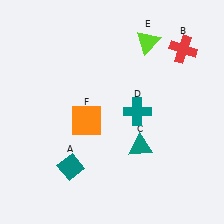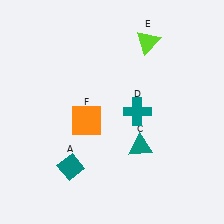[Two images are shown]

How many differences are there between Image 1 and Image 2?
There is 1 difference between the two images.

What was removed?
The red cross (B) was removed in Image 2.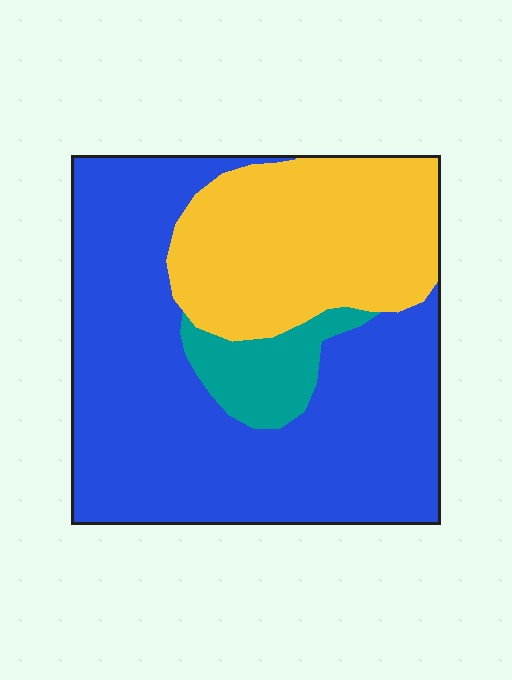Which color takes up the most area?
Blue, at roughly 60%.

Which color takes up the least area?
Teal, at roughly 10%.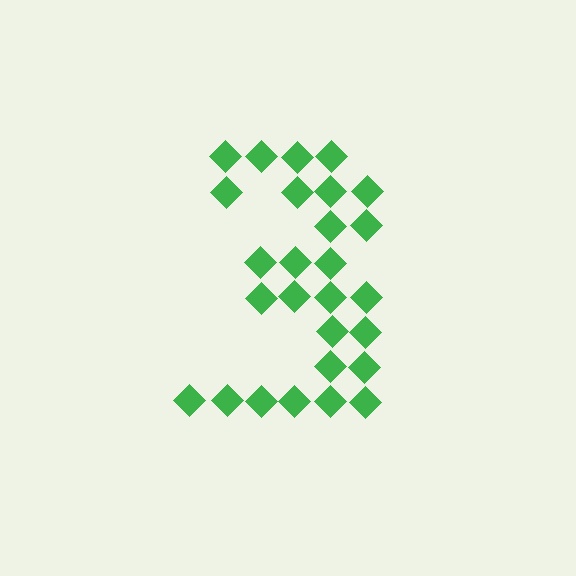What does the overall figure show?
The overall figure shows the digit 3.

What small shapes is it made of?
It is made of small diamonds.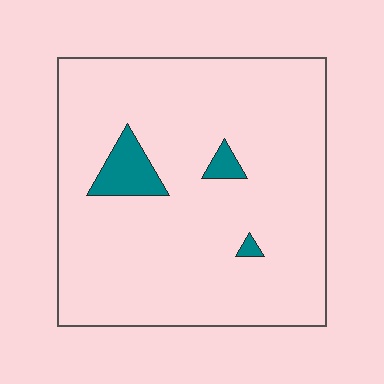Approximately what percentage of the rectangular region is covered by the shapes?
Approximately 5%.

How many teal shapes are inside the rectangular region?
3.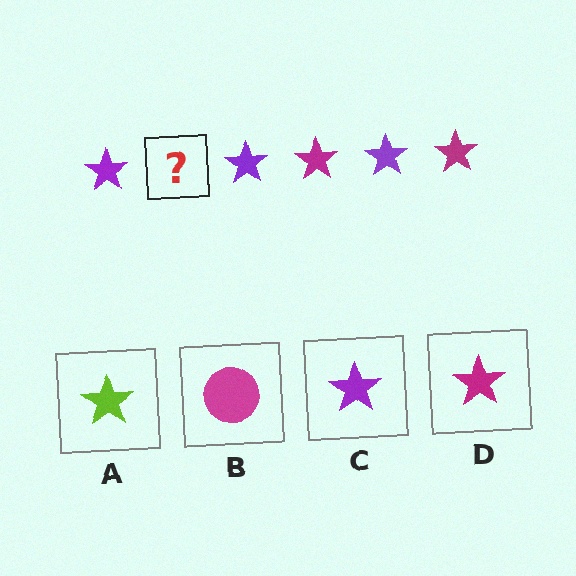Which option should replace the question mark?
Option D.